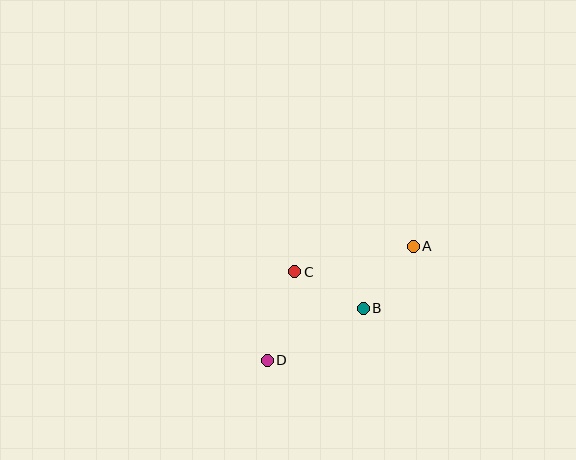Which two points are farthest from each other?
Points A and D are farthest from each other.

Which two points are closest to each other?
Points B and C are closest to each other.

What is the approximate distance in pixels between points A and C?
The distance between A and C is approximately 121 pixels.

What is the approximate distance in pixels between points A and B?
The distance between A and B is approximately 79 pixels.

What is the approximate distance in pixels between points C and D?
The distance between C and D is approximately 93 pixels.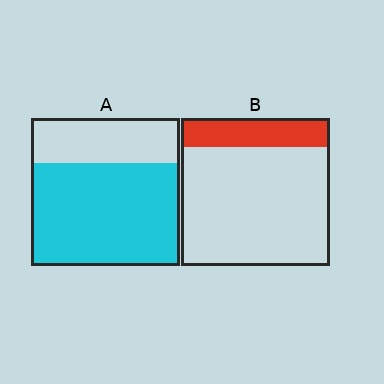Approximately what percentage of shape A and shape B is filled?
A is approximately 70% and B is approximately 20%.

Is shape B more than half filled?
No.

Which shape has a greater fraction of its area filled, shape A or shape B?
Shape A.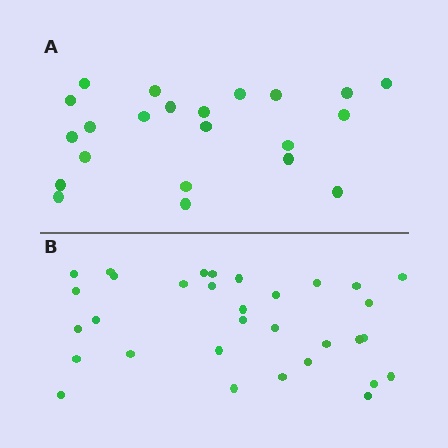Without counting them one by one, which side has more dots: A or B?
Region B (the bottom region) has more dots.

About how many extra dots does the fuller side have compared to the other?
Region B has roughly 10 or so more dots than region A.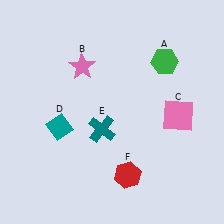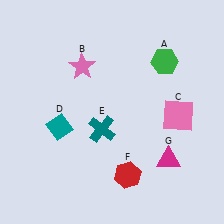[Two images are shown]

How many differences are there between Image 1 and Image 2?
There is 1 difference between the two images.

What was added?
A magenta triangle (G) was added in Image 2.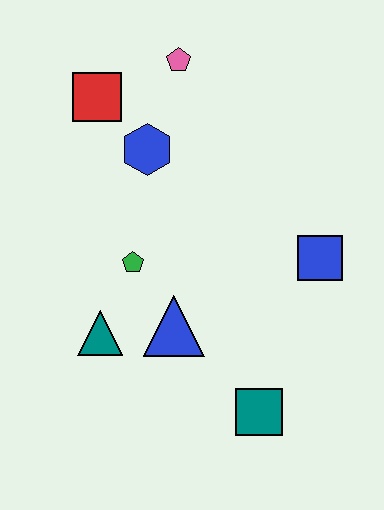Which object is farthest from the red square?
The teal square is farthest from the red square.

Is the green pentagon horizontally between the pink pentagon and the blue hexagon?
No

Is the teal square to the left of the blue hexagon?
No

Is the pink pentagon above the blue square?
Yes